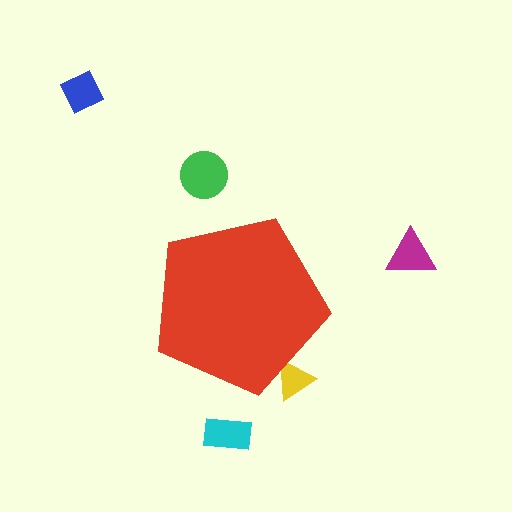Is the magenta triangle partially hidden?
No, the magenta triangle is fully visible.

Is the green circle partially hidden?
No, the green circle is fully visible.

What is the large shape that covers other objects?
A red pentagon.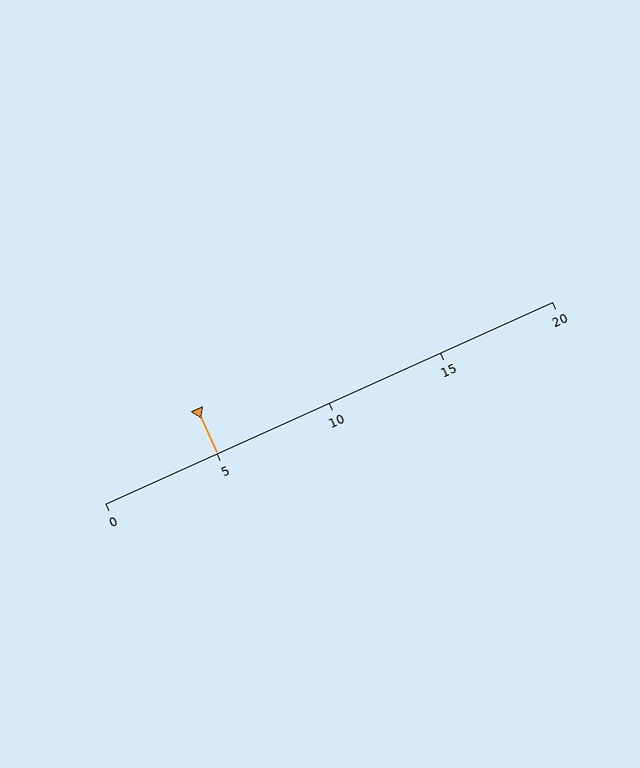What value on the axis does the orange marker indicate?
The marker indicates approximately 5.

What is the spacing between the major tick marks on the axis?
The major ticks are spaced 5 apart.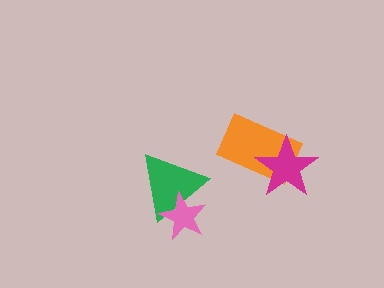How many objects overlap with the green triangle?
1 object overlaps with the green triangle.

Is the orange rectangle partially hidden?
Yes, it is partially covered by another shape.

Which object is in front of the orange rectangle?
The magenta star is in front of the orange rectangle.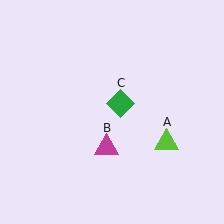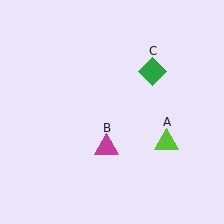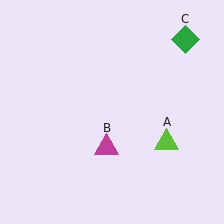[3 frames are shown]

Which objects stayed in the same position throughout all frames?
Lime triangle (object A) and magenta triangle (object B) remained stationary.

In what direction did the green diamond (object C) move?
The green diamond (object C) moved up and to the right.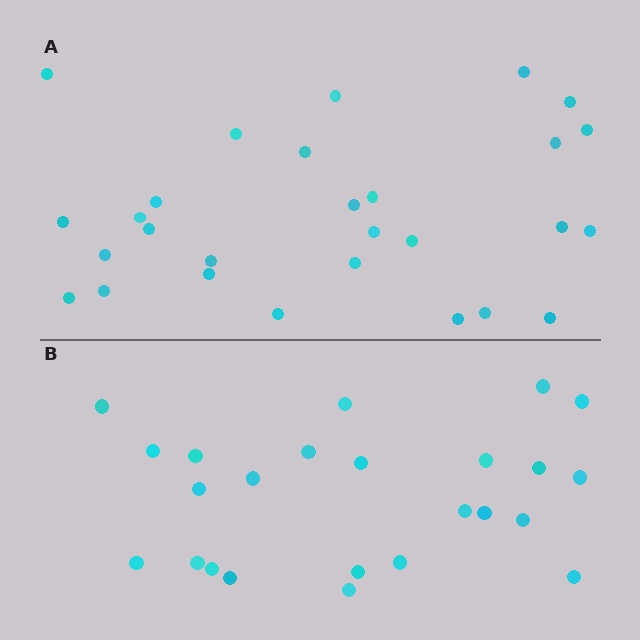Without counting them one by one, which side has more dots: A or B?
Region A (the top region) has more dots.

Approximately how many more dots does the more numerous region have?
Region A has about 4 more dots than region B.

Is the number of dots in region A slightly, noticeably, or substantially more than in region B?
Region A has only slightly more — the two regions are fairly close. The ratio is roughly 1.2 to 1.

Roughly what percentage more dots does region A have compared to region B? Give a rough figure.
About 15% more.